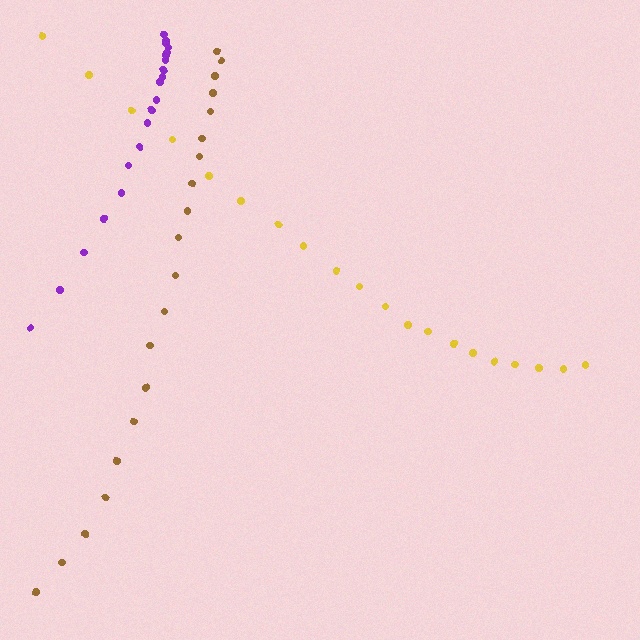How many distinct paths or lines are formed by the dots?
There are 3 distinct paths.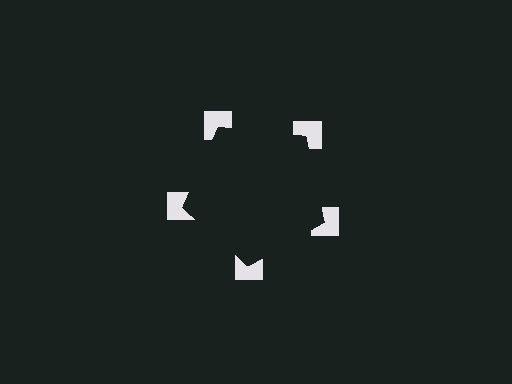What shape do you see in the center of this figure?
An illusory pentagon — its edges are inferred from the aligned wedge cuts in the notched squares, not physically drawn.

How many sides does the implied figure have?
5 sides.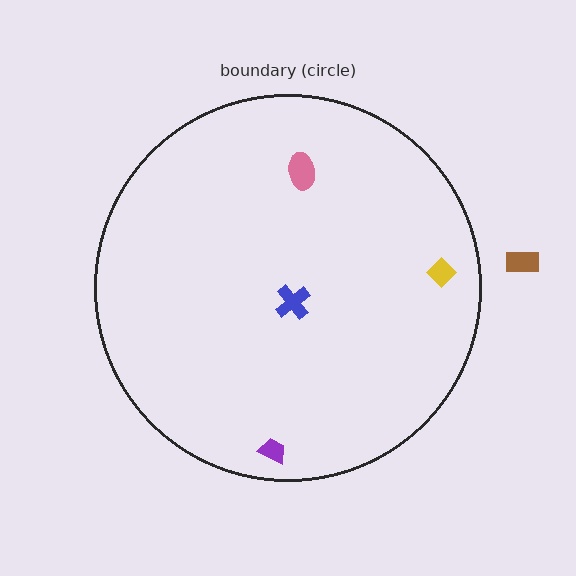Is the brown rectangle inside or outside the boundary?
Outside.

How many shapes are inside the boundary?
4 inside, 1 outside.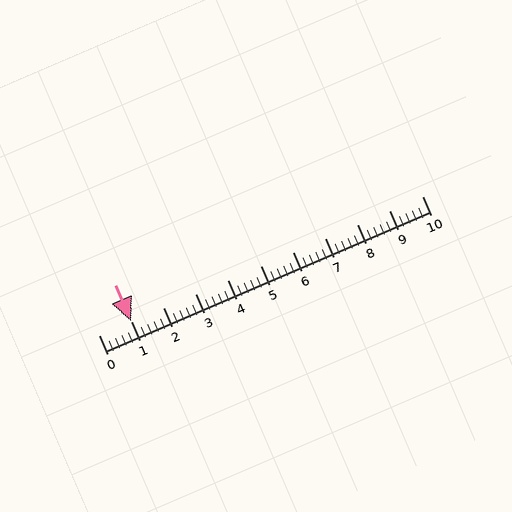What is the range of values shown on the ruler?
The ruler shows values from 0 to 10.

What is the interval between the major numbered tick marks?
The major tick marks are spaced 1 units apart.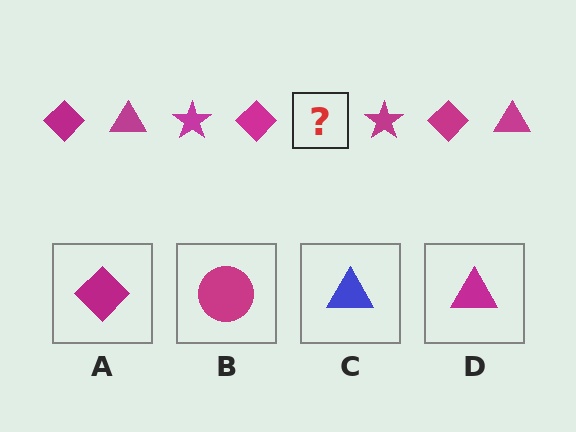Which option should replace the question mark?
Option D.